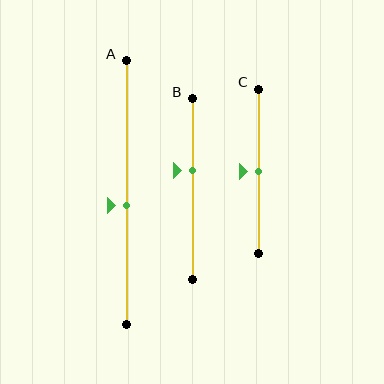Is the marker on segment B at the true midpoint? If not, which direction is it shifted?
No, the marker on segment B is shifted upward by about 10% of the segment length.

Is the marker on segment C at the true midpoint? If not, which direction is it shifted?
Yes, the marker on segment C is at the true midpoint.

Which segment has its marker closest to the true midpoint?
Segment C has its marker closest to the true midpoint.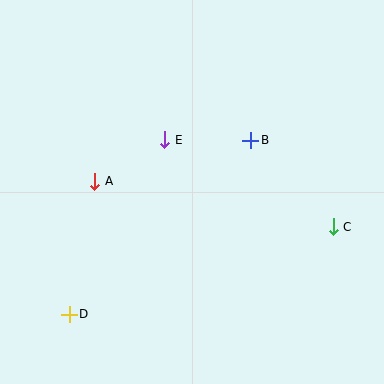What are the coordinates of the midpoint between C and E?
The midpoint between C and E is at (249, 183).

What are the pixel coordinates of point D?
Point D is at (69, 314).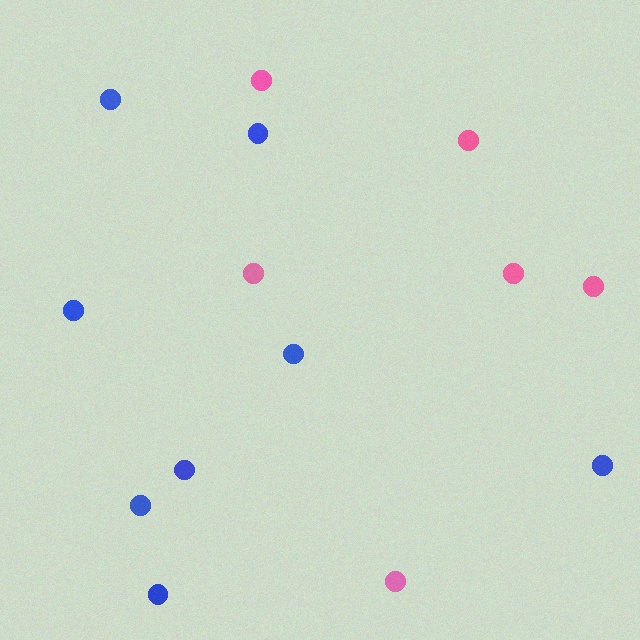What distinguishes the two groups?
There are 2 groups: one group of blue circles (8) and one group of pink circles (6).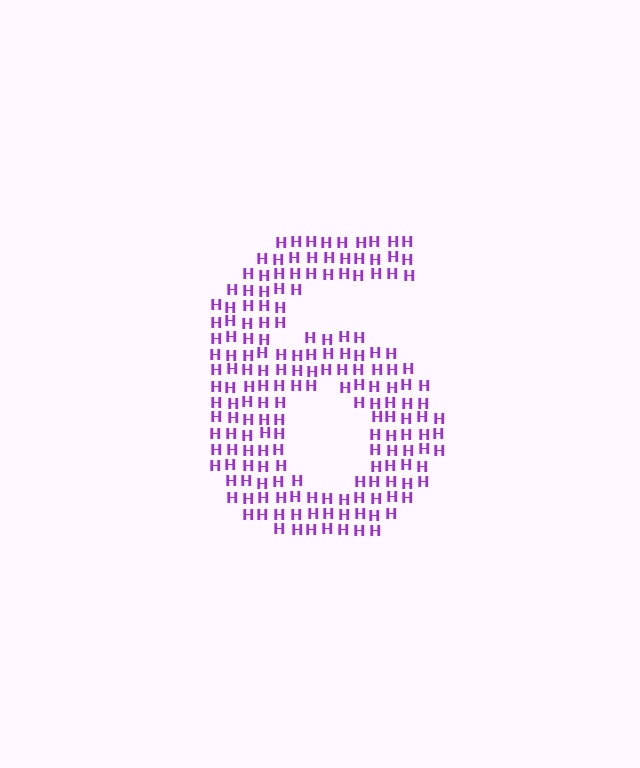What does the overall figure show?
The overall figure shows the digit 6.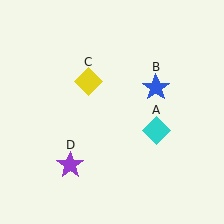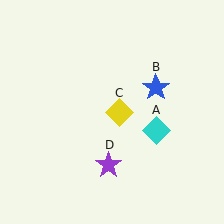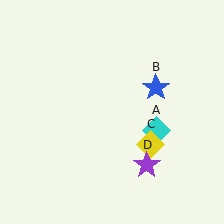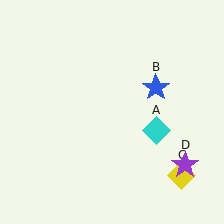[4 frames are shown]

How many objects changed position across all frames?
2 objects changed position: yellow diamond (object C), purple star (object D).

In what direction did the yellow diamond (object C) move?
The yellow diamond (object C) moved down and to the right.